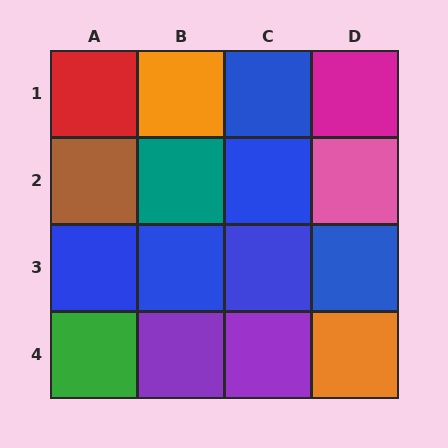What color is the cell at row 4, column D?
Orange.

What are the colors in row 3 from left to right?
Blue, blue, blue, blue.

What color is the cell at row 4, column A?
Green.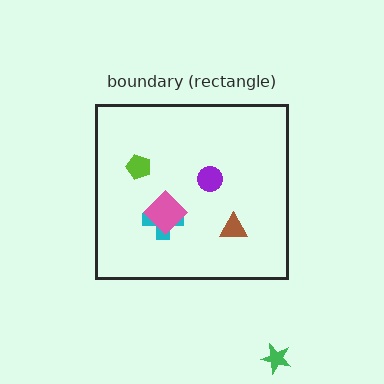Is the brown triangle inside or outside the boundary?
Inside.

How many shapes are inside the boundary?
5 inside, 1 outside.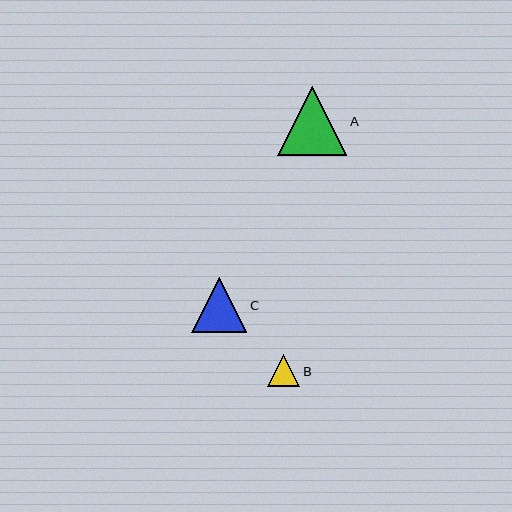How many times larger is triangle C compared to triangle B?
Triangle C is approximately 1.7 times the size of triangle B.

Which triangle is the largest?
Triangle A is the largest with a size of approximately 69 pixels.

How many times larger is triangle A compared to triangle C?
Triangle A is approximately 1.3 times the size of triangle C.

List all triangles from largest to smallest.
From largest to smallest: A, C, B.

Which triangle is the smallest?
Triangle B is the smallest with a size of approximately 32 pixels.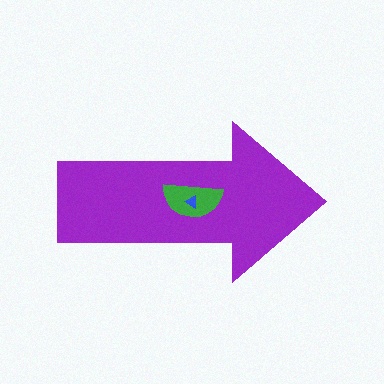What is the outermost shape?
The purple arrow.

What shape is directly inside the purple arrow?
The green semicircle.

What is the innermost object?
The blue triangle.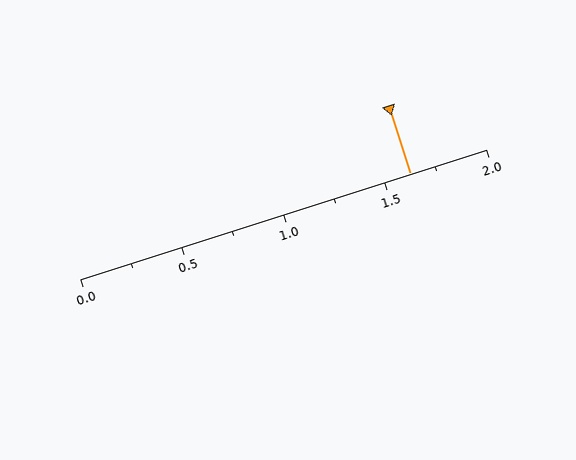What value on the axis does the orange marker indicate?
The marker indicates approximately 1.62.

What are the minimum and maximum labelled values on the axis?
The axis runs from 0.0 to 2.0.